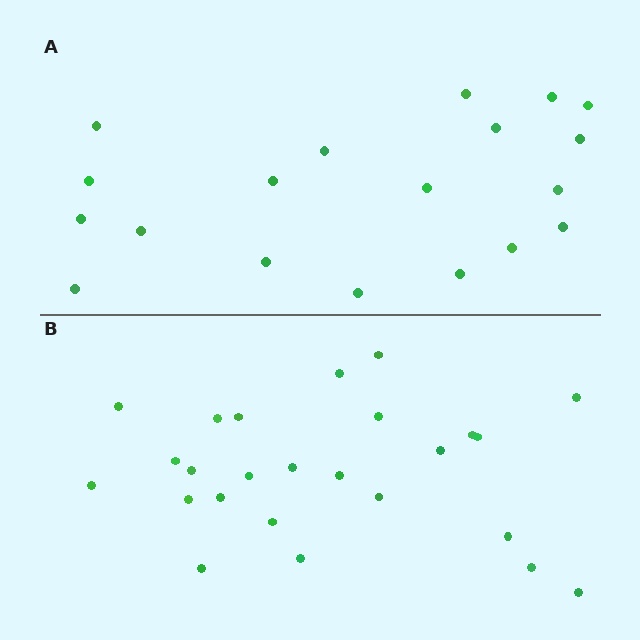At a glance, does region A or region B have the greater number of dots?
Region B (the bottom region) has more dots.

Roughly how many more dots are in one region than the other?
Region B has about 6 more dots than region A.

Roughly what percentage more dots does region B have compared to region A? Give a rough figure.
About 30% more.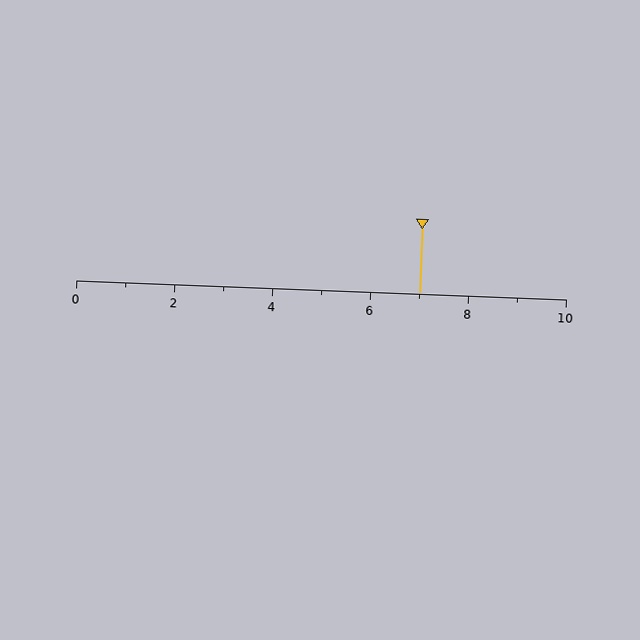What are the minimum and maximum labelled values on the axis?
The axis runs from 0 to 10.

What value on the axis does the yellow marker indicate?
The marker indicates approximately 7.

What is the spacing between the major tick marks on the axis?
The major ticks are spaced 2 apart.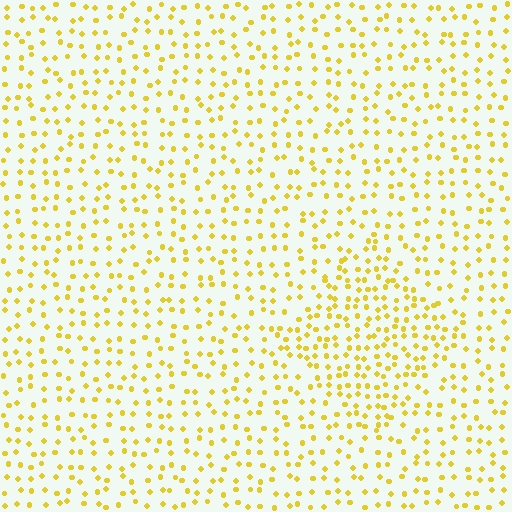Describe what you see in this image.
The image contains small yellow elements arranged at two different densities. A diamond-shaped region is visible where the elements are more densely packed than the surrounding area.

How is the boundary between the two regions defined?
The boundary is defined by a change in element density (approximately 1.7x ratio). All elements are the same color, size, and shape.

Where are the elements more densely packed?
The elements are more densely packed inside the diamond boundary.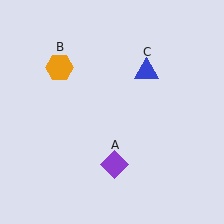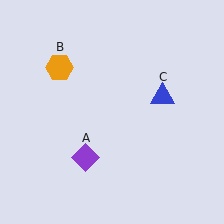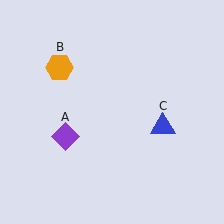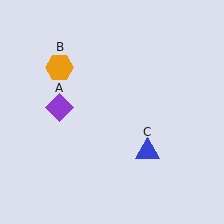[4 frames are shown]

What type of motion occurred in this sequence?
The purple diamond (object A), blue triangle (object C) rotated clockwise around the center of the scene.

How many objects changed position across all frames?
2 objects changed position: purple diamond (object A), blue triangle (object C).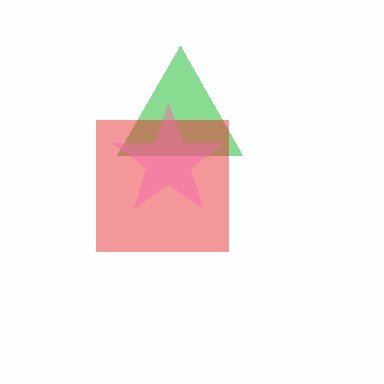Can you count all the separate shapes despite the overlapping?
Yes, there are 3 separate shapes.